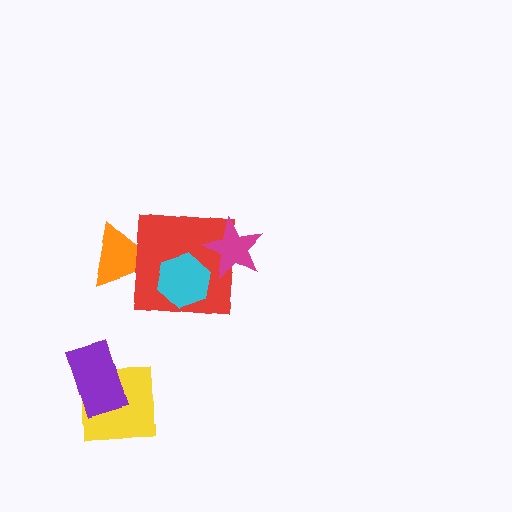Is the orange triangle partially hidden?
Yes, it is partially covered by another shape.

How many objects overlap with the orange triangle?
1 object overlaps with the orange triangle.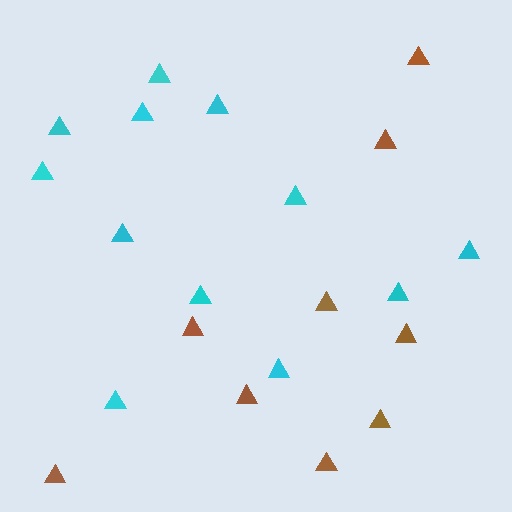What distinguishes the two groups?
There are 2 groups: one group of brown triangles (9) and one group of cyan triangles (12).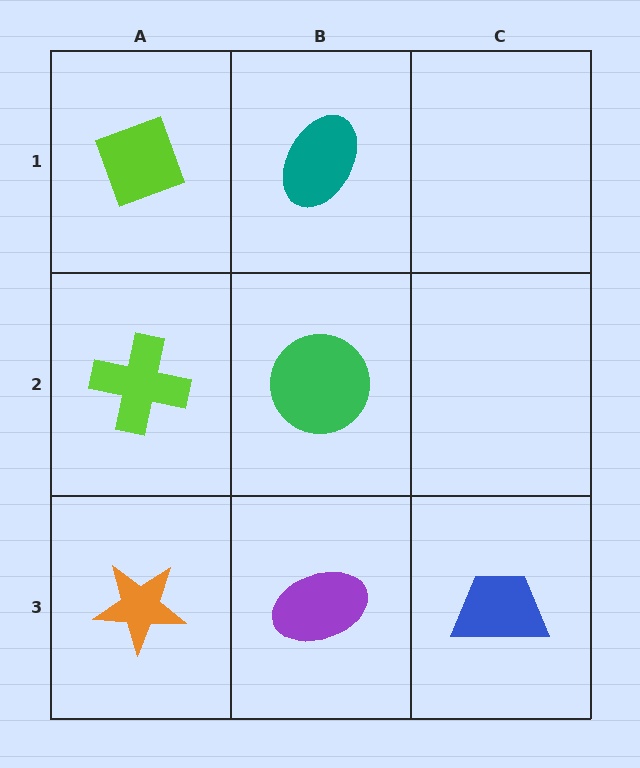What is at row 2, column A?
A lime cross.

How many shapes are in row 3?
3 shapes.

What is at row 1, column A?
A lime diamond.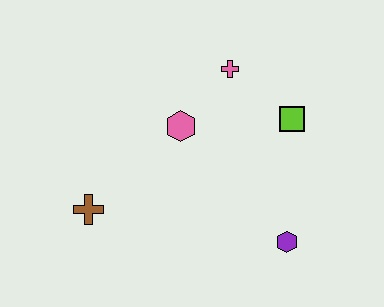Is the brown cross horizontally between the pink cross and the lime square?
No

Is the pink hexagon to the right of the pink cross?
No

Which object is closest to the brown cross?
The pink hexagon is closest to the brown cross.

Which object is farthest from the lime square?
The brown cross is farthest from the lime square.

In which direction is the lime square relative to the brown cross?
The lime square is to the right of the brown cross.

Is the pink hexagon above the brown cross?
Yes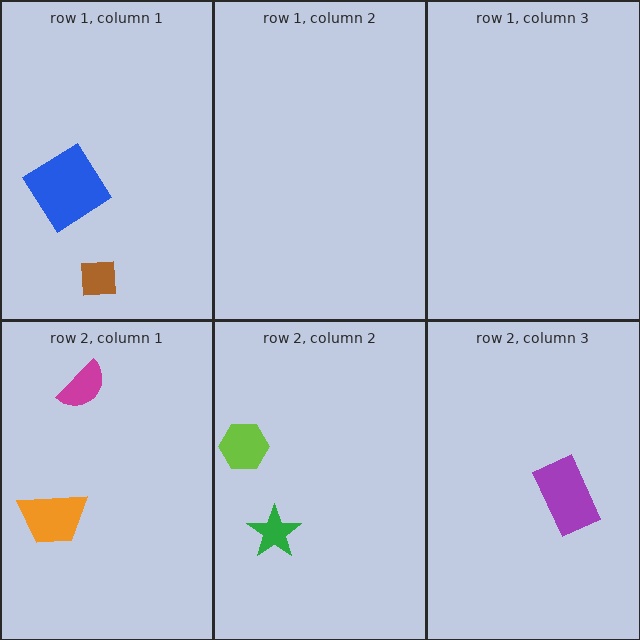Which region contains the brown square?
The row 1, column 1 region.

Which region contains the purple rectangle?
The row 2, column 3 region.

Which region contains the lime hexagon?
The row 2, column 2 region.